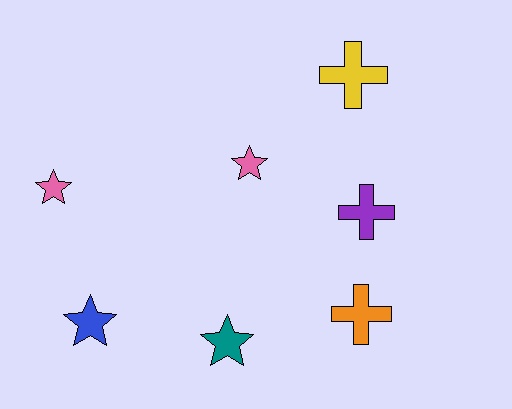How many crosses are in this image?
There are 3 crosses.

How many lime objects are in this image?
There are no lime objects.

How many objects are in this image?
There are 7 objects.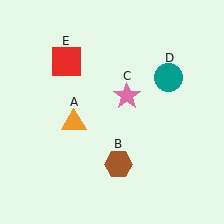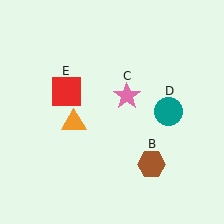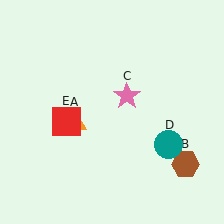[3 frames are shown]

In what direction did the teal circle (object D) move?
The teal circle (object D) moved down.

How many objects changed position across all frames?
3 objects changed position: brown hexagon (object B), teal circle (object D), red square (object E).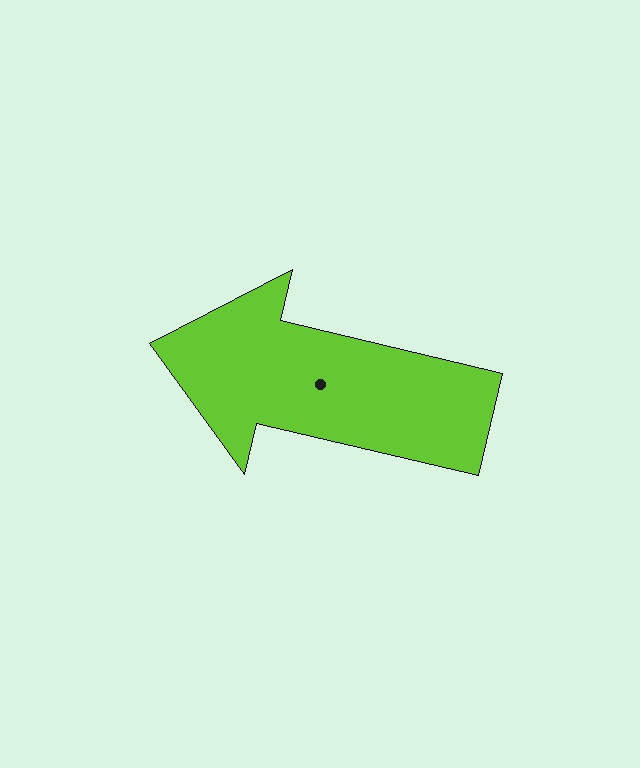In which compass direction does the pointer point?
West.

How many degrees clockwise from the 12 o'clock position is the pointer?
Approximately 283 degrees.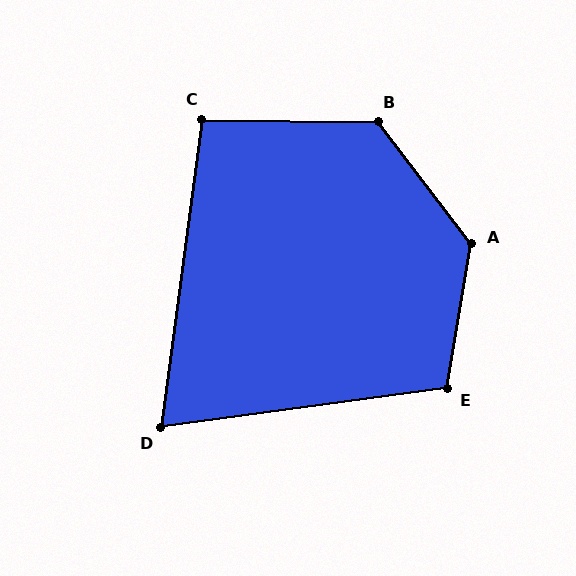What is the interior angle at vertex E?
Approximately 107 degrees (obtuse).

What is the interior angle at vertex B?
Approximately 128 degrees (obtuse).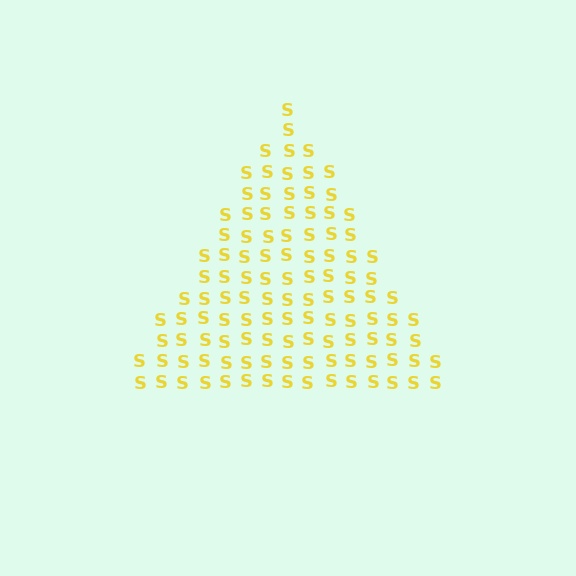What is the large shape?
The large shape is a triangle.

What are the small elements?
The small elements are letter S's.